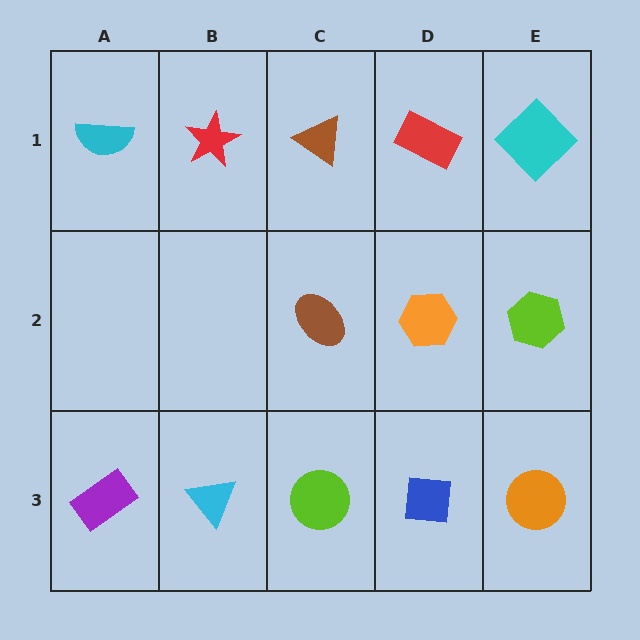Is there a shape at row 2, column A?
No, that cell is empty.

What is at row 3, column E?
An orange circle.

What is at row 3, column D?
A blue square.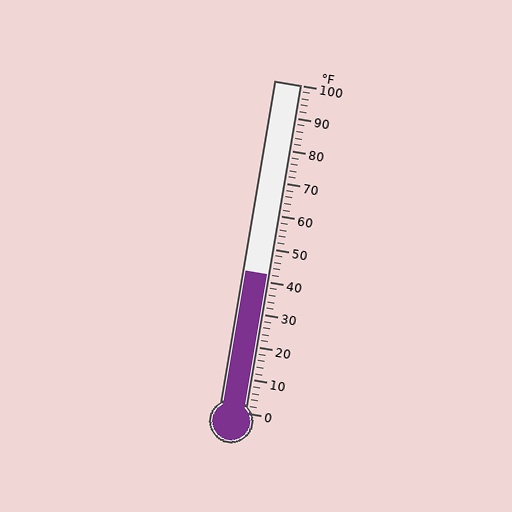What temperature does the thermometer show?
The thermometer shows approximately 42°F.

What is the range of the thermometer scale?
The thermometer scale ranges from 0°F to 100°F.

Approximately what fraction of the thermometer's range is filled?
The thermometer is filled to approximately 40% of its range.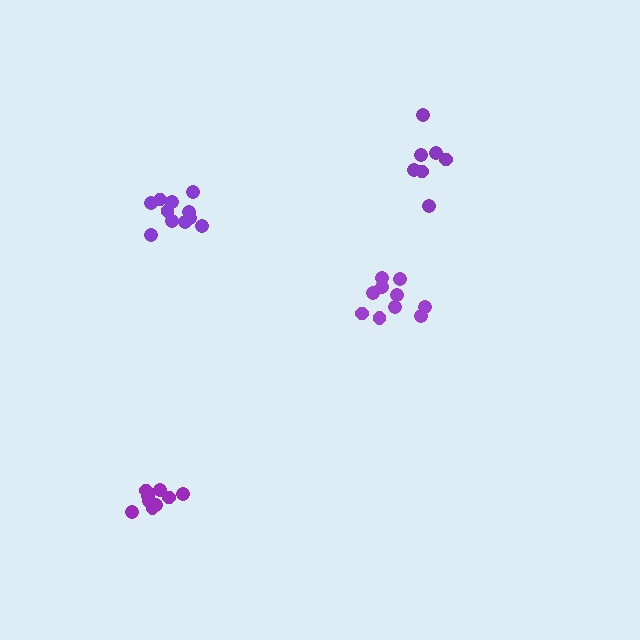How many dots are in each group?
Group 1: 7 dots, Group 2: 10 dots, Group 3: 11 dots, Group 4: 9 dots (37 total).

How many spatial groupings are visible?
There are 4 spatial groupings.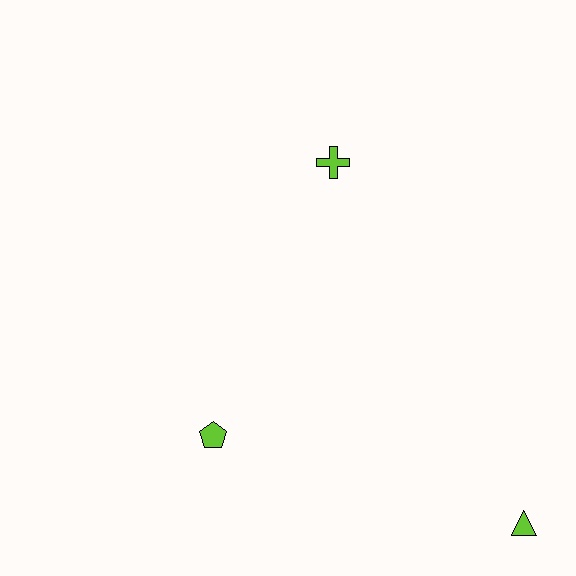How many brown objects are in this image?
There are no brown objects.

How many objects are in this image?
There are 3 objects.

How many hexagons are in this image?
There are no hexagons.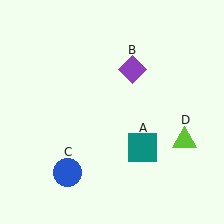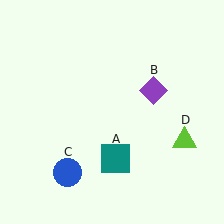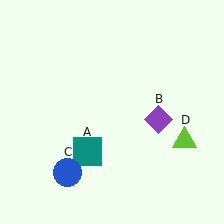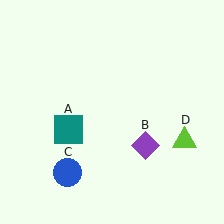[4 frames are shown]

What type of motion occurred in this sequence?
The teal square (object A), purple diamond (object B) rotated clockwise around the center of the scene.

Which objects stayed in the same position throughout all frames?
Blue circle (object C) and lime triangle (object D) remained stationary.